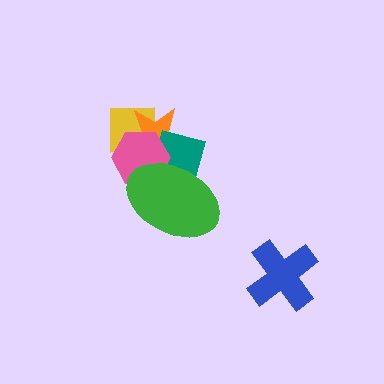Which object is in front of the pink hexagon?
The green ellipse is in front of the pink hexagon.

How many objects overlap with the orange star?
4 objects overlap with the orange star.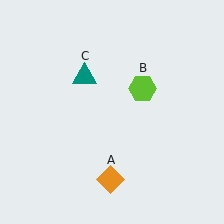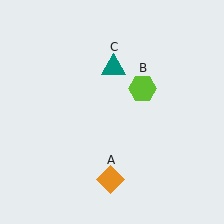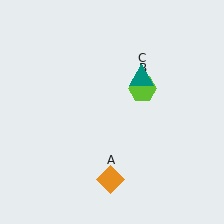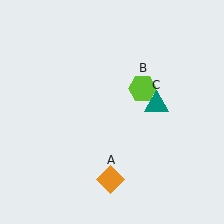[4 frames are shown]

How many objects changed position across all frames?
1 object changed position: teal triangle (object C).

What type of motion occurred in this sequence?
The teal triangle (object C) rotated clockwise around the center of the scene.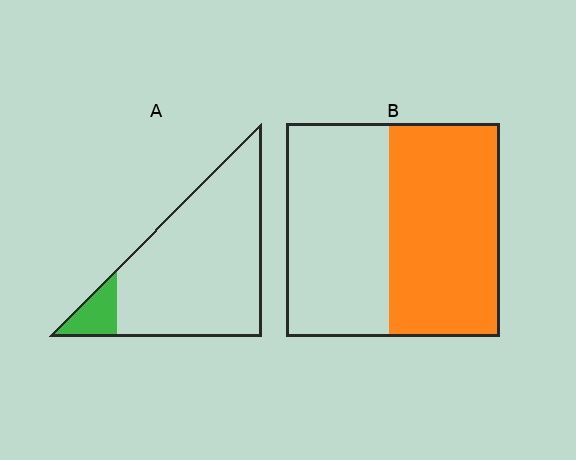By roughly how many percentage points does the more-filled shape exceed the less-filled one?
By roughly 40 percentage points (B over A).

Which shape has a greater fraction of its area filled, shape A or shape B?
Shape B.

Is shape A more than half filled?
No.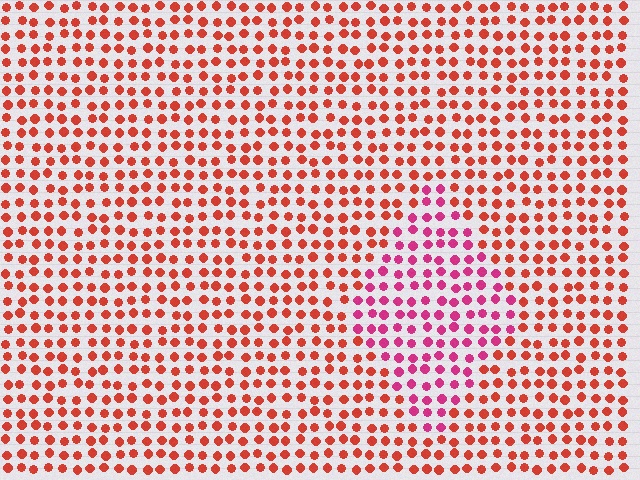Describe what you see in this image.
The image is filled with small red elements in a uniform arrangement. A diamond-shaped region is visible where the elements are tinted to a slightly different hue, forming a subtle color boundary.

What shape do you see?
I see a diamond.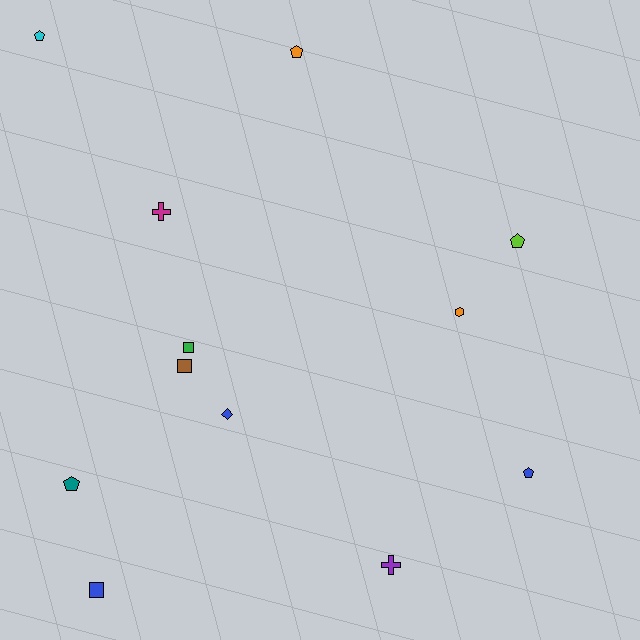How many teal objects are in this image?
There is 1 teal object.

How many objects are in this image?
There are 12 objects.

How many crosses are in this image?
There are 2 crosses.